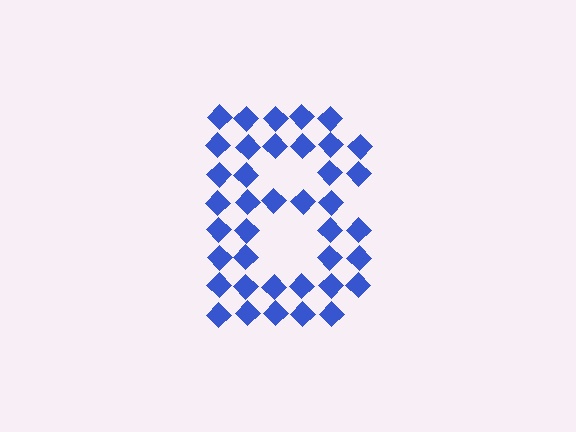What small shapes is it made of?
It is made of small diamonds.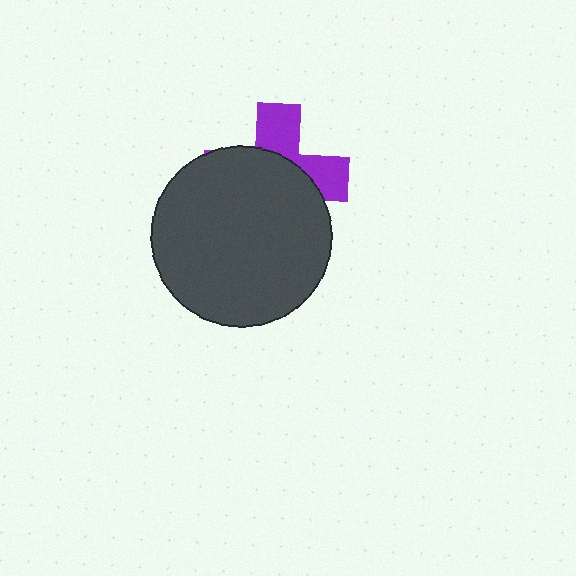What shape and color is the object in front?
The object in front is a dark gray circle.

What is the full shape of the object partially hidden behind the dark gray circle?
The partially hidden object is a purple cross.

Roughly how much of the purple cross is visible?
A small part of it is visible (roughly 36%).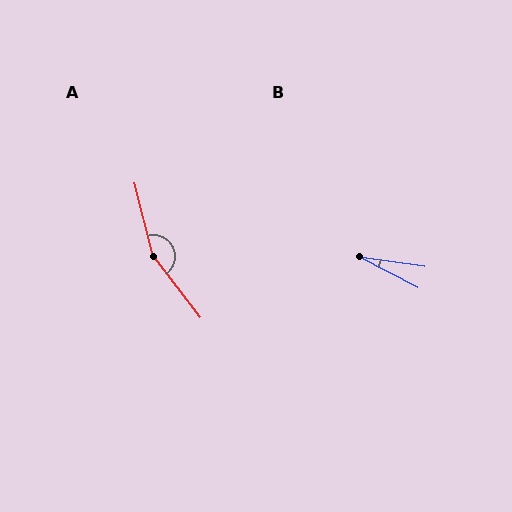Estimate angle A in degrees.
Approximately 157 degrees.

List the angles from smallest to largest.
B (19°), A (157°).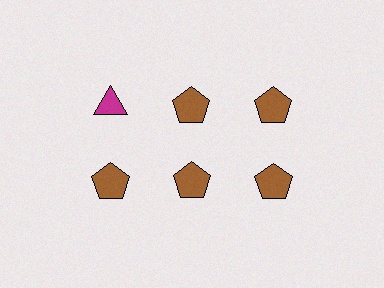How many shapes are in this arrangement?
There are 6 shapes arranged in a grid pattern.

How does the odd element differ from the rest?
It differs in both color (magenta instead of brown) and shape (triangle instead of pentagon).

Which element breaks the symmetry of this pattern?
The magenta triangle in the top row, leftmost column breaks the symmetry. All other shapes are brown pentagons.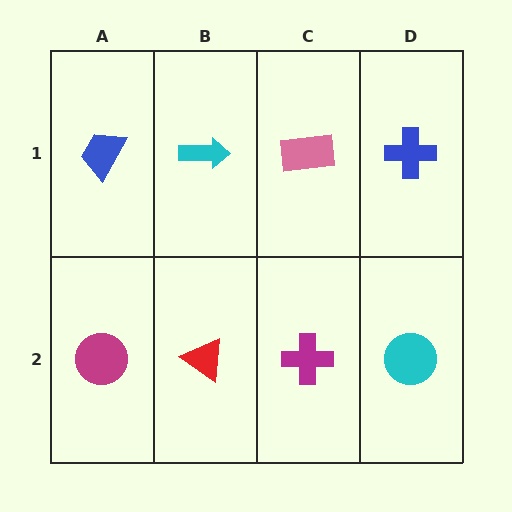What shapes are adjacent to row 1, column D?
A cyan circle (row 2, column D), a pink rectangle (row 1, column C).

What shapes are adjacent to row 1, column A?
A magenta circle (row 2, column A), a cyan arrow (row 1, column B).